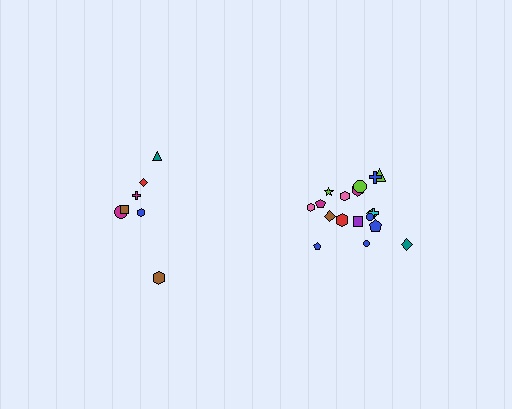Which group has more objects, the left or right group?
The right group.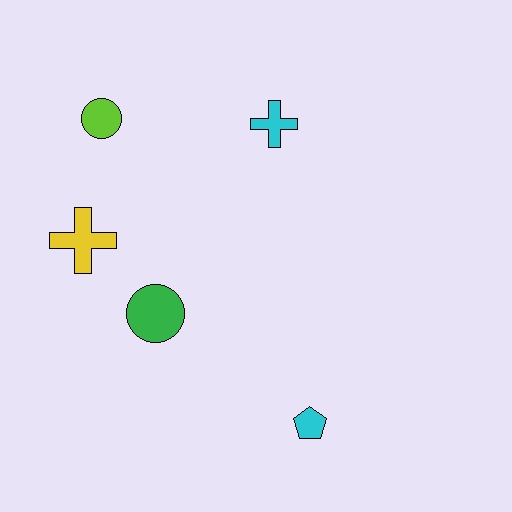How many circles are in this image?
There are 2 circles.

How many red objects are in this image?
There are no red objects.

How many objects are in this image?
There are 5 objects.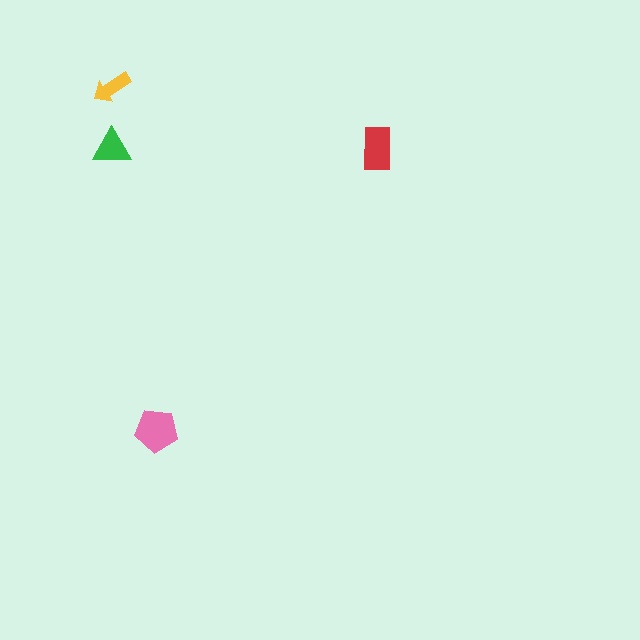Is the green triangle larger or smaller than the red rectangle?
Smaller.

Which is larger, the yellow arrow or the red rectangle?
The red rectangle.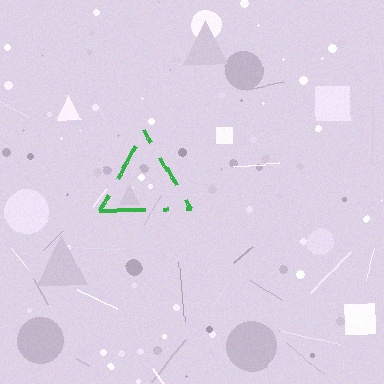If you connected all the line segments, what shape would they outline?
They would outline a triangle.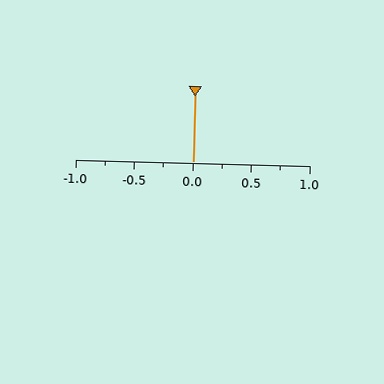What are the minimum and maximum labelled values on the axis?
The axis runs from -1.0 to 1.0.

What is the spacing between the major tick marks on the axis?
The major ticks are spaced 0.5 apart.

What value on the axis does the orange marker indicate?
The marker indicates approximately 0.